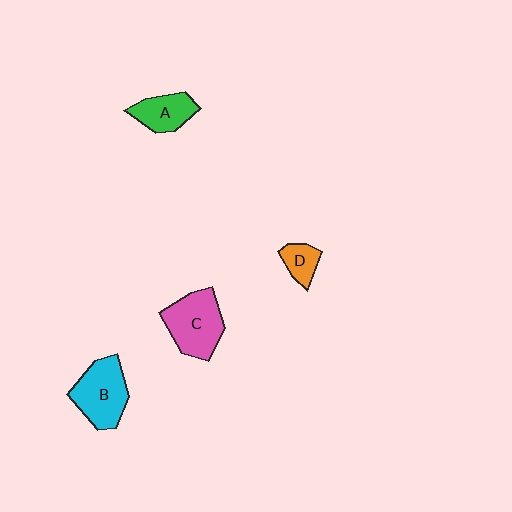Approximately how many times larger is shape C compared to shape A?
Approximately 1.6 times.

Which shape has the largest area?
Shape C (pink).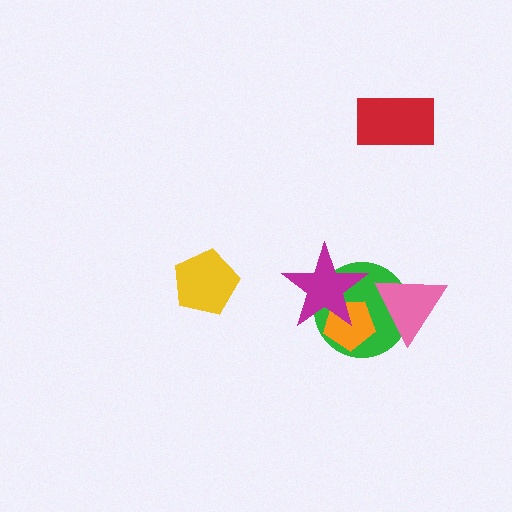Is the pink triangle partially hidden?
No, no other shape covers it.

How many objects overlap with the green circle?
3 objects overlap with the green circle.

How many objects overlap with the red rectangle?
0 objects overlap with the red rectangle.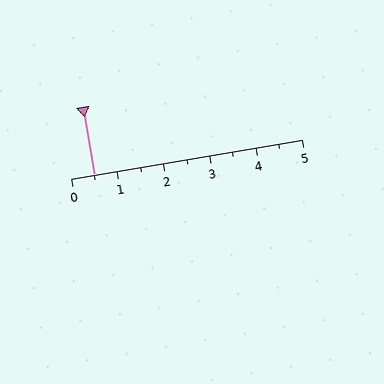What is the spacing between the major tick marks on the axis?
The major ticks are spaced 1 apart.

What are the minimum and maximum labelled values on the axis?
The axis runs from 0 to 5.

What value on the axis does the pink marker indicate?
The marker indicates approximately 0.5.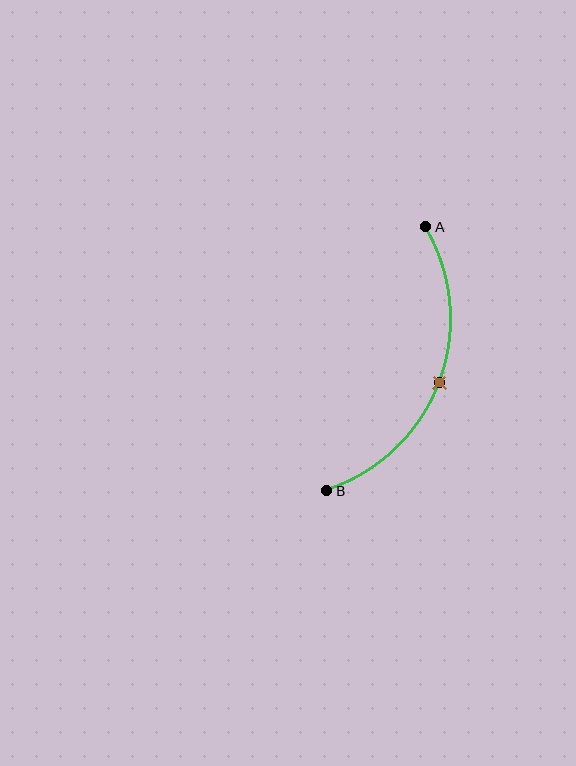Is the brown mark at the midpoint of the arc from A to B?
Yes. The brown mark lies on the arc at equal arc-length from both A and B — it is the arc midpoint.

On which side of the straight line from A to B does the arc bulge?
The arc bulges to the right of the straight line connecting A and B.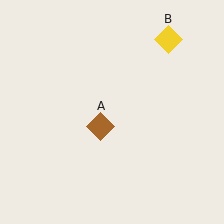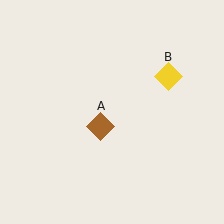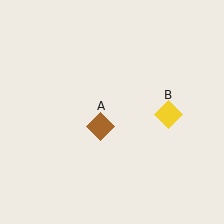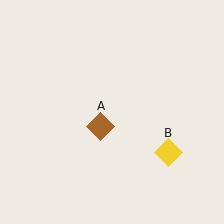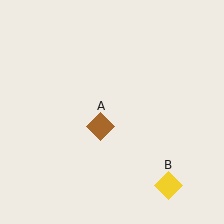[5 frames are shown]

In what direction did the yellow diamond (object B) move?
The yellow diamond (object B) moved down.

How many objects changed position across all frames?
1 object changed position: yellow diamond (object B).